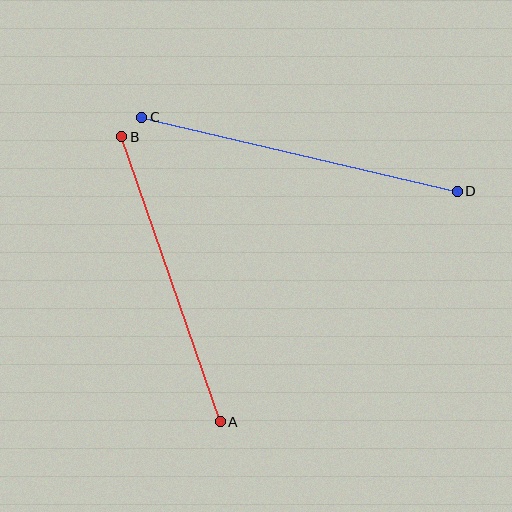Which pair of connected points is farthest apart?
Points C and D are farthest apart.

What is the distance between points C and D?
The distance is approximately 324 pixels.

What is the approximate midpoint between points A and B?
The midpoint is at approximately (171, 279) pixels.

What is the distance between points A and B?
The distance is approximately 302 pixels.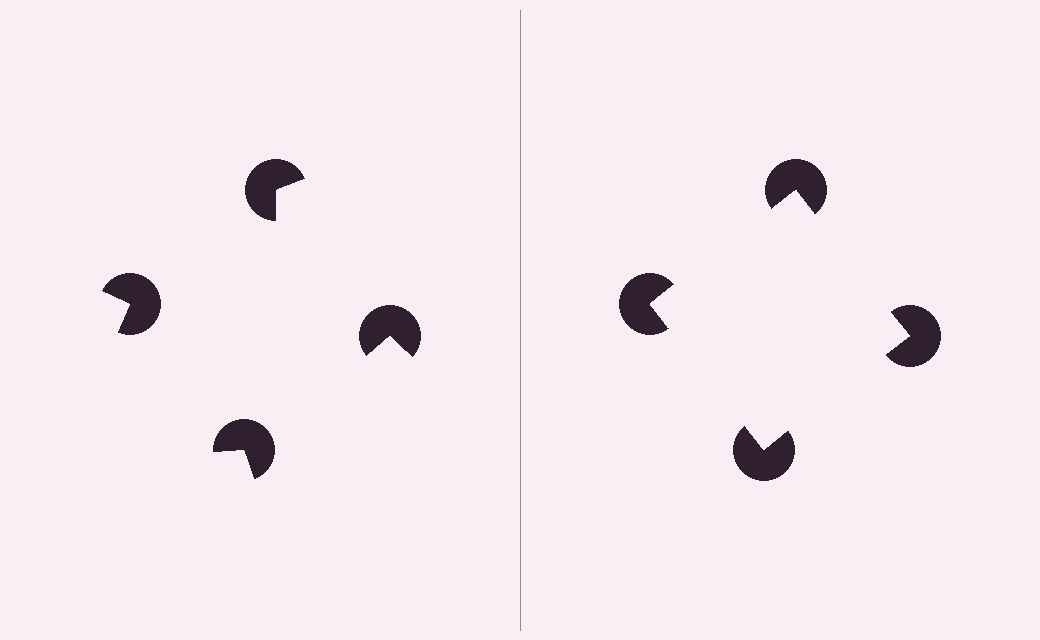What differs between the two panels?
The pac-man discs are positioned identically on both sides; only the wedge orientations differ. On the right they align to a square; on the left they are misaligned.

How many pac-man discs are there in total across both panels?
8 — 4 on each side.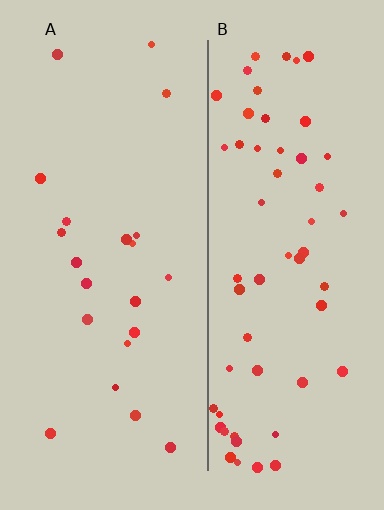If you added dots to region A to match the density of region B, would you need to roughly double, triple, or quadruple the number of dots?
Approximately triple.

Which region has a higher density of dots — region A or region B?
B (the right).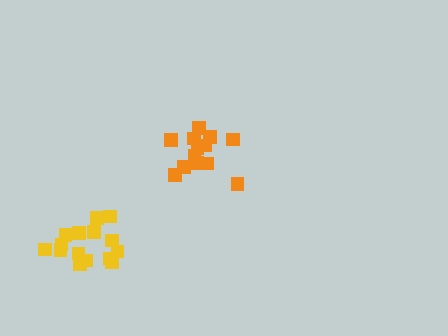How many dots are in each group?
Group 1: 13 dots, Group 2: 15 dots (28 total).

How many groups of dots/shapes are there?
There are 2 groups.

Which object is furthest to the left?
The yellow cluster is leftmost.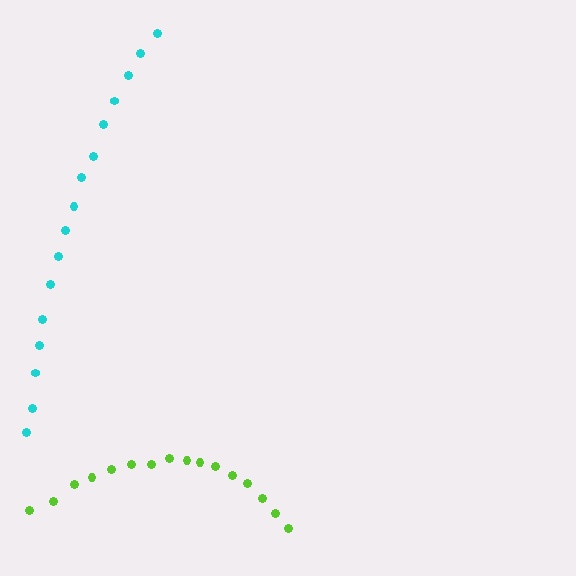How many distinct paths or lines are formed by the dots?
There are 2 distinct paths.